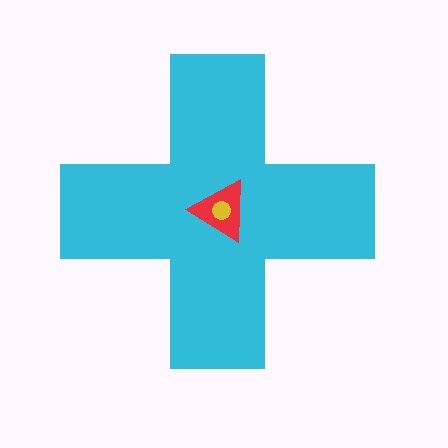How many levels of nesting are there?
3.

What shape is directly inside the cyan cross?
The red triangle.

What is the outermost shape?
The cyan cross.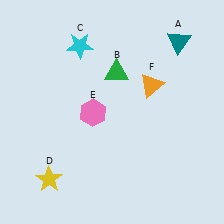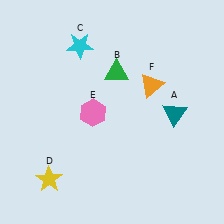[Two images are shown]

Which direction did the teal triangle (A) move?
The teal triangle (A) moved down.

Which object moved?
The teal triangle (A) moved down.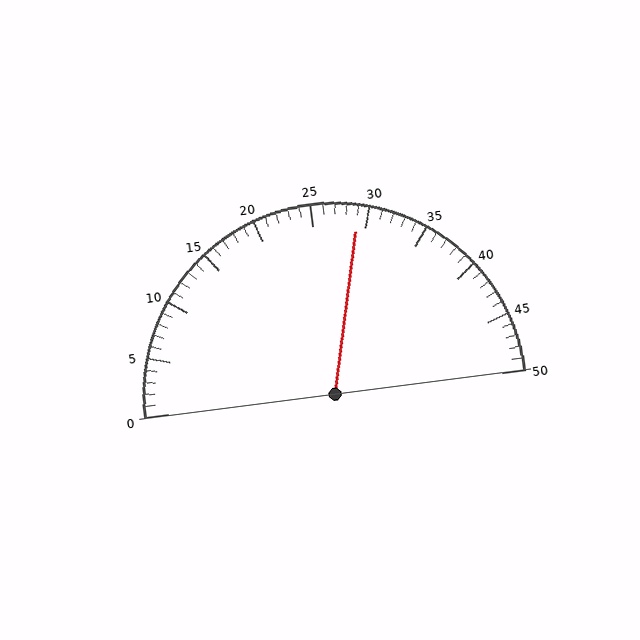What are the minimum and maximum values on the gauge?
The gauge ranges from 0 to 50.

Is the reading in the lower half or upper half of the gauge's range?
The reading is in the upper half of the range (0 to 50).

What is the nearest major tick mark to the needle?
The nearest major tick mark is 30.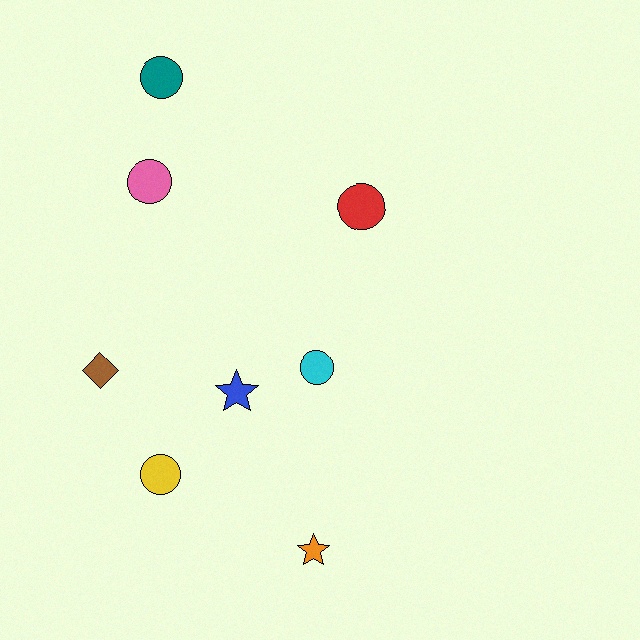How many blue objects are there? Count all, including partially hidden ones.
There is 1 blue object.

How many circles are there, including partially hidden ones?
There are 5 circles.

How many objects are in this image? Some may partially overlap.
There are 8 objects.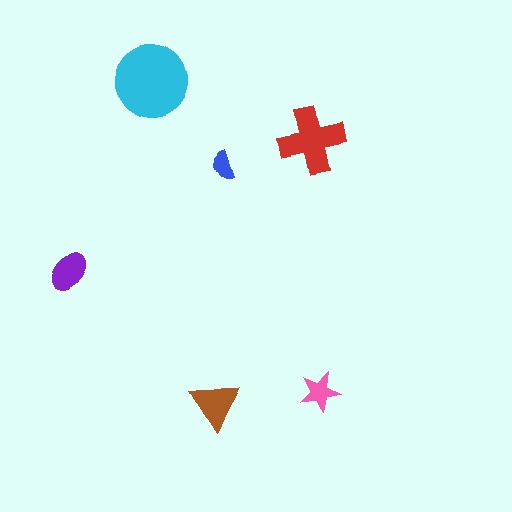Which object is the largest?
The cyan circle.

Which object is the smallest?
The blue semicircle.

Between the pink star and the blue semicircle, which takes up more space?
The pink star.